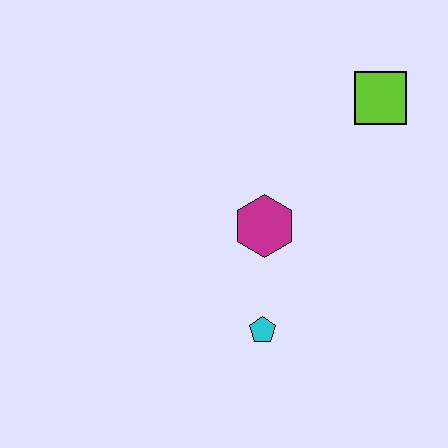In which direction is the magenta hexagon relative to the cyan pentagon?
The magenta hexagon is above the cyan pentagon.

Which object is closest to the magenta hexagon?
The cyan pentagon is closest to the magenta hexagon.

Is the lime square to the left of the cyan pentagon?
No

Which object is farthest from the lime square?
The cyan pentagon is farthest from the lime square.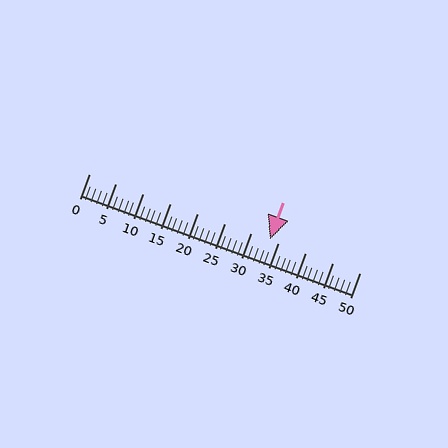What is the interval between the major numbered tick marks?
The major tick marks are spaced 5 units apart.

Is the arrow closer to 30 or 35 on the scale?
The arrow is closer to 35.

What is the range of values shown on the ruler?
The ruler shows values from 0 to 50.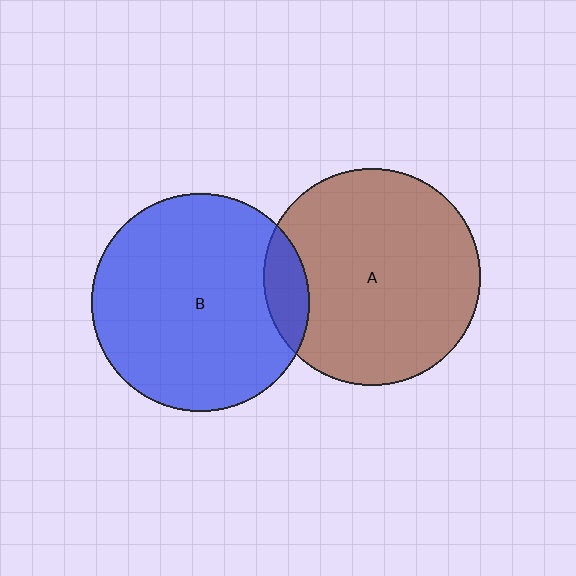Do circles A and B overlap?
Yes.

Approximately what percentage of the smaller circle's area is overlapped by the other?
Approximately 10%.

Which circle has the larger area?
Circle B (blue).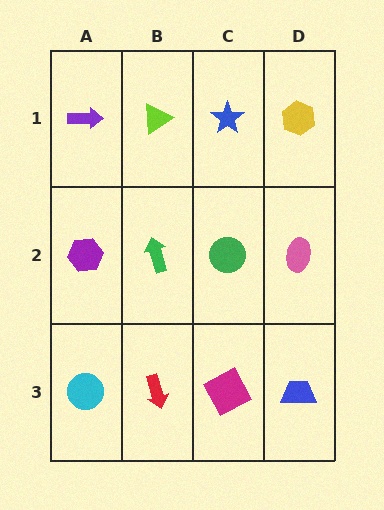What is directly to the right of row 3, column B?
A magenta square.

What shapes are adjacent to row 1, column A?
A purple hexagon (row 2, column A), a lime triangle (row 1, column B).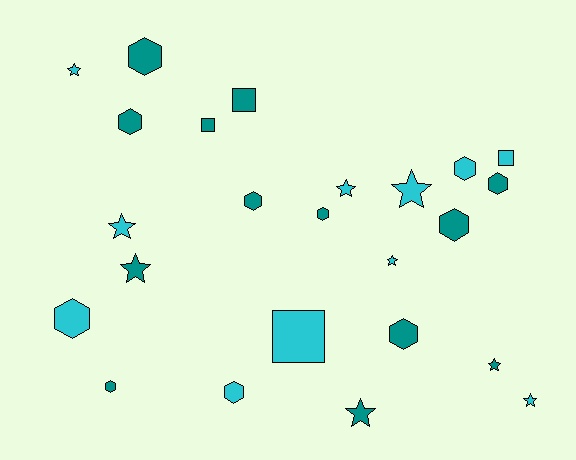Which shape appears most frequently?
Hexagon, with 11 objects.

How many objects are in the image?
There are 24 objects.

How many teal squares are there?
There are 2 teal squares.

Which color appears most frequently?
Teal, with 13 objects.